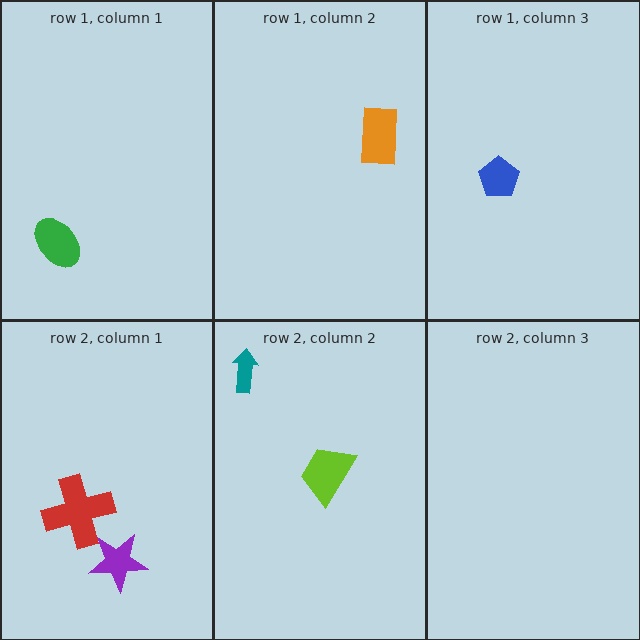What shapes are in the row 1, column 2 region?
The orange rectangle.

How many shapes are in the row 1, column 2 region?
1.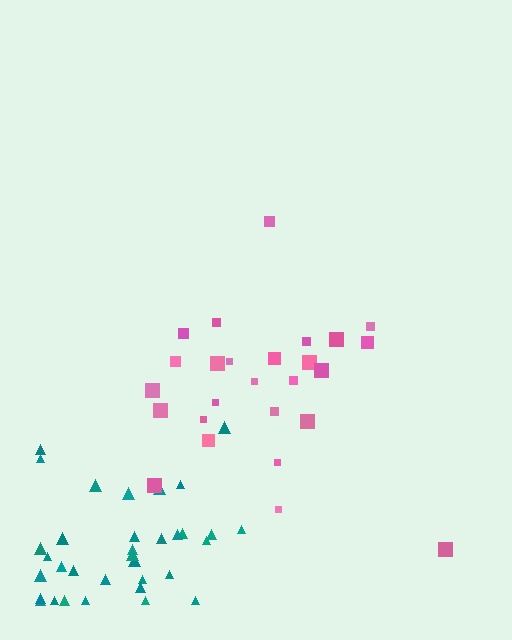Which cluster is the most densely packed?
Teal.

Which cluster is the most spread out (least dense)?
Pink.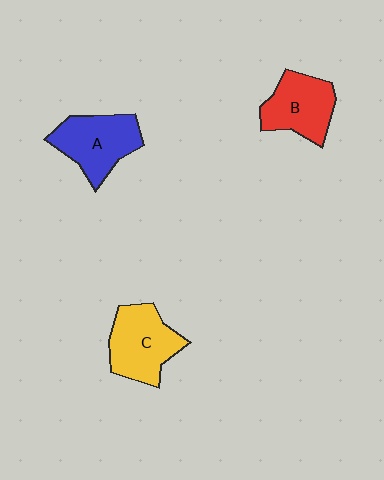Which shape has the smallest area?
Shape B (red).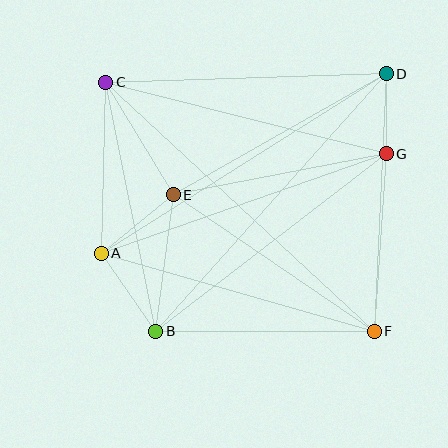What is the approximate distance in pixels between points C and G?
The distance between C and G is approximately 290 pixels.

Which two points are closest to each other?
Points D and G are closest to each other.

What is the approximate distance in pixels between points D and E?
The distance between D and E is approximately 245 pixels.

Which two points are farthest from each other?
Points C and F are farthest from each other.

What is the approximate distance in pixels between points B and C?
The distance between B and C is approximately 254 pixels.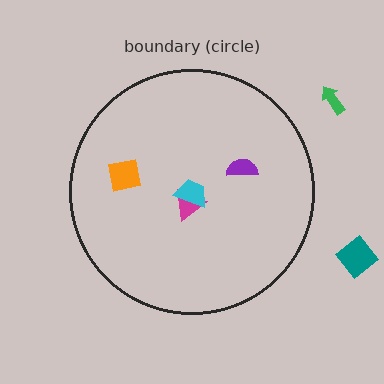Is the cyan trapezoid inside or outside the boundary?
Inside.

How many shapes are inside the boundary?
4 inside, 2 outside.